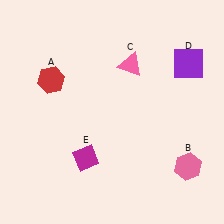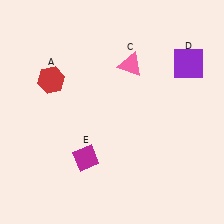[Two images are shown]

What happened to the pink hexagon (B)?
The pink hexagon (B) was removed in Image 2. It was in the bottom-right area of Image 1.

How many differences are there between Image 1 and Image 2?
There is 1 difference between the two images.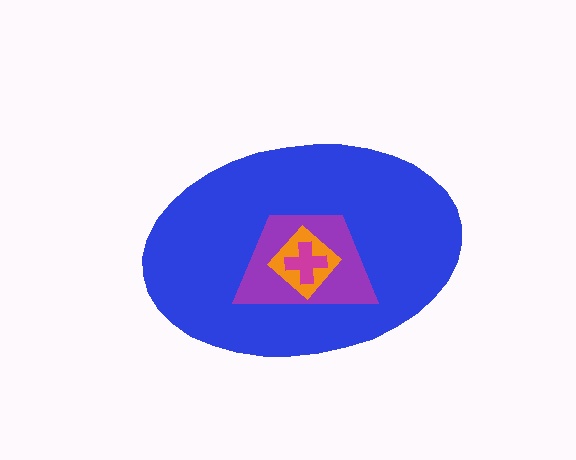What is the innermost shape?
The magenta cross.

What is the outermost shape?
The blue ellipse.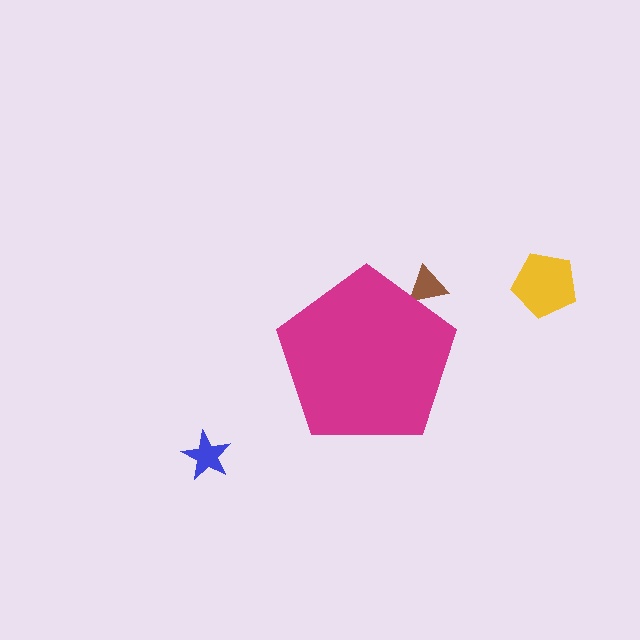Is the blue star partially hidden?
No, the blue star is fully visible.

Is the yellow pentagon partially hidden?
No, the yellow pentagon is fully visible.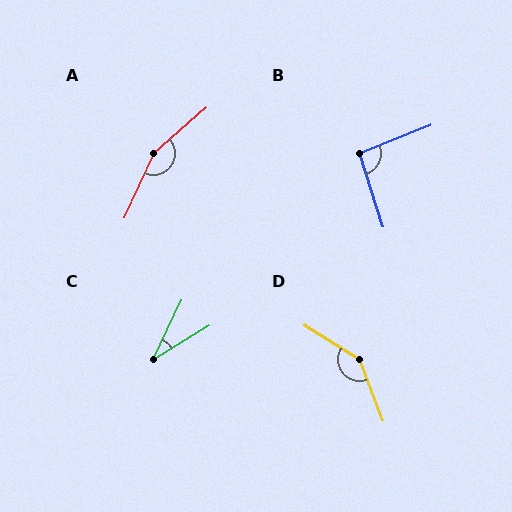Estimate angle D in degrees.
Approximately 143 degrees.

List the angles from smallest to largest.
C (33°), B (94°), D (143°), A (156°).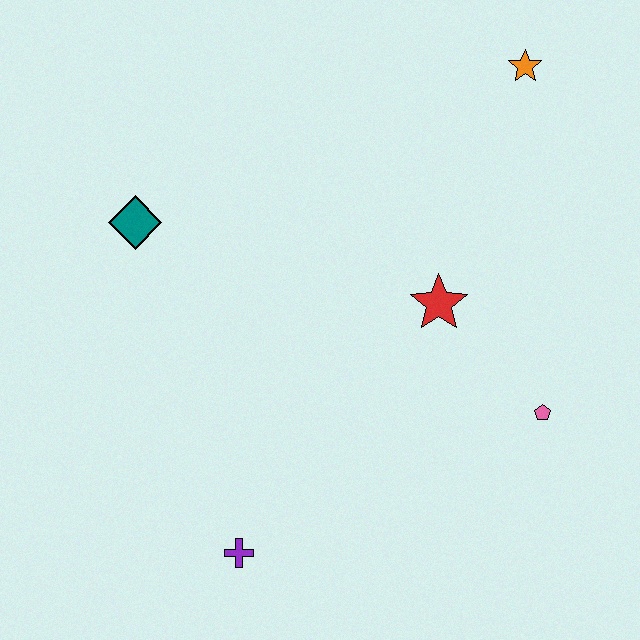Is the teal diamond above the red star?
Yes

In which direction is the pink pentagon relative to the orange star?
The pink pentagon is below the orange star.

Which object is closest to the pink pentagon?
The red star is closest to the pink pentagon.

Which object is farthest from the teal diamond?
The pink pentagon is farthest from the teal diamond.